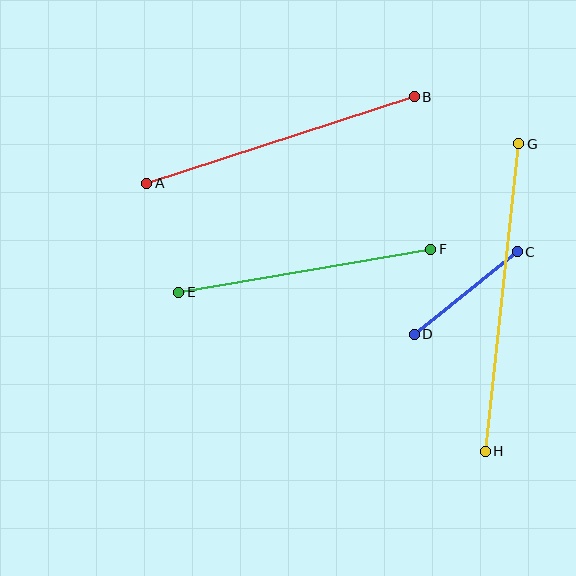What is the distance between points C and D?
The distance is approximately 132 pixels.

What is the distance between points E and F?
The distance is approximately 256 pixels.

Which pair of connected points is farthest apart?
Points G and H are farthest apart.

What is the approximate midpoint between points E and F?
The midpoint is at approximately (305, 271) pixels.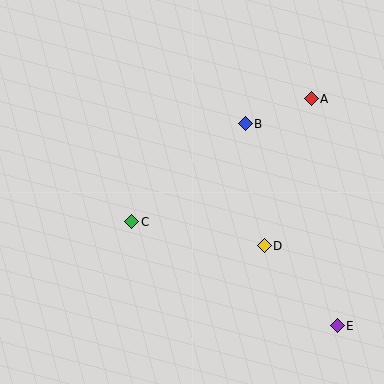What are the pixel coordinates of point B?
Point B is at (245, 124).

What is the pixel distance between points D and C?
The distance between D and C is 135 pixels.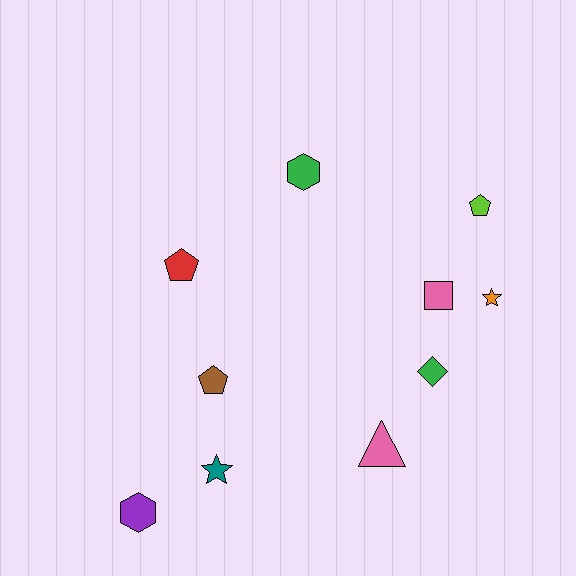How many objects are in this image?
There are 10 objects.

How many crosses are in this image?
There are no crosses.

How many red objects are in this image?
There is 1 red object.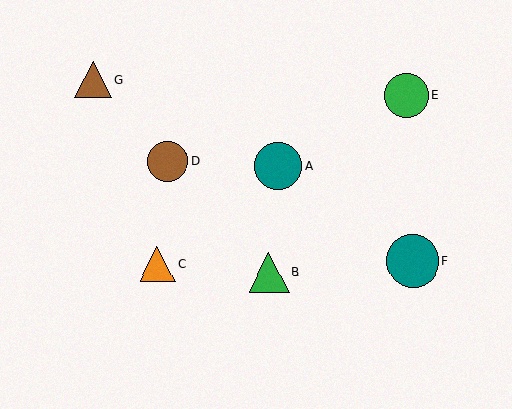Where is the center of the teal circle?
The center of the teal circle is at (413, 261).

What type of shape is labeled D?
Shape D is a brown circle.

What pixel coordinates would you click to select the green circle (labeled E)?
Click at (407, 95) to select the green circle E.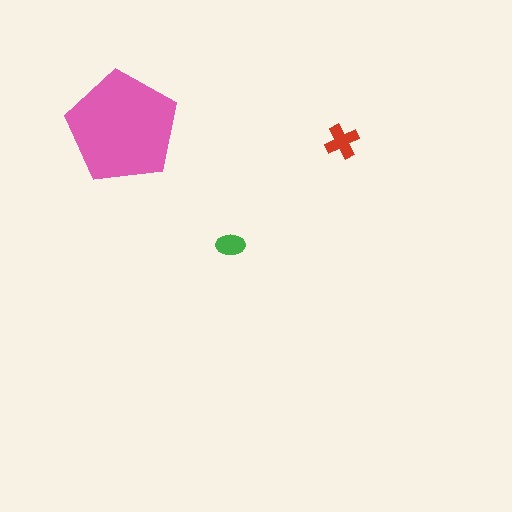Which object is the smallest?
The green ellipse.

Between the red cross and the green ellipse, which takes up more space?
The red cross.